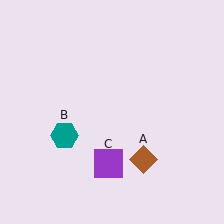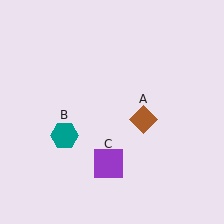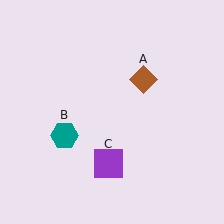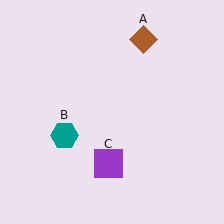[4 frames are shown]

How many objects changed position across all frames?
1 object changed position: brown diamond (object A).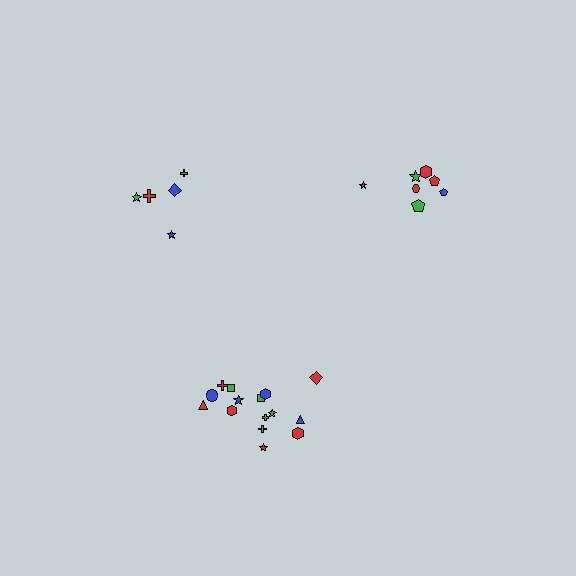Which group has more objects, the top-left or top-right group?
The top-right group.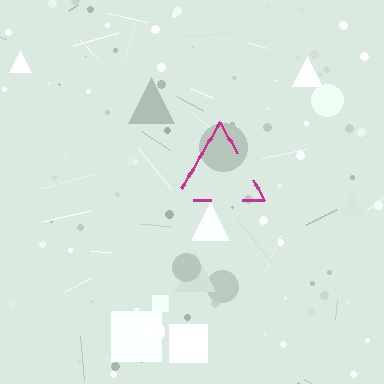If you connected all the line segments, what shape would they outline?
They would outline a triangle.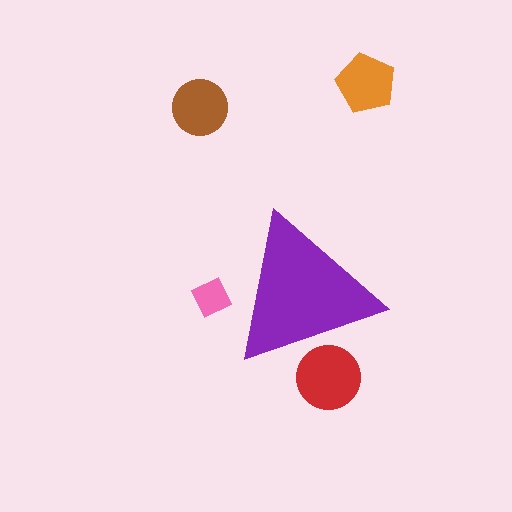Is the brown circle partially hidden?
No, the brown circle is fully visible.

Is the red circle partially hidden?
Yes, the red circle is partially hidden behind the purple triangle.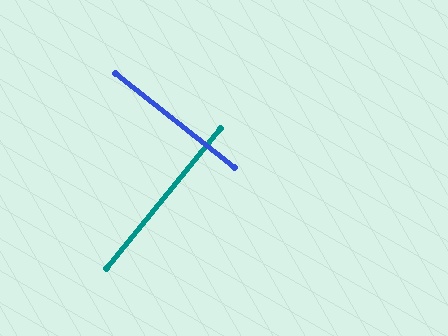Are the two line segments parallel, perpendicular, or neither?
Perpendicular — they meet at approximately 89°.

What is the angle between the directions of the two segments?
Approximately 89 degrees.